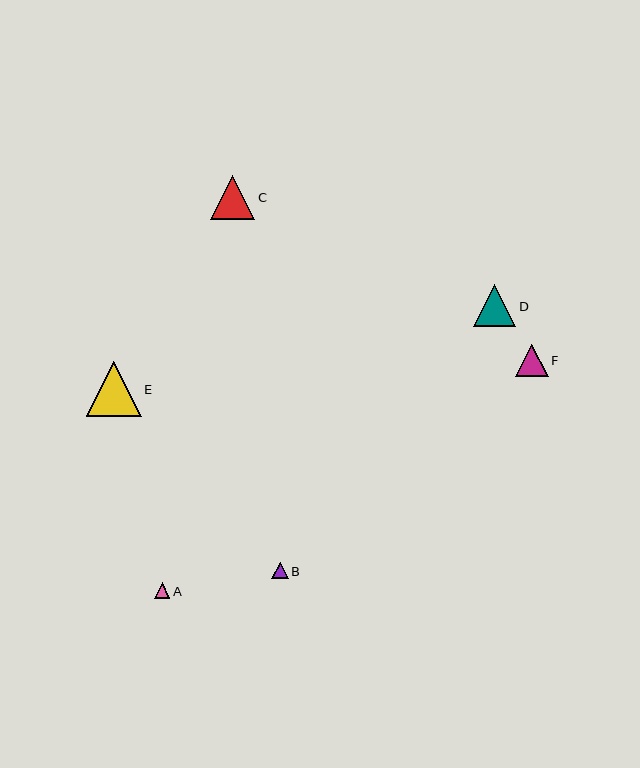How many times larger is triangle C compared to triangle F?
Triangle C is approximately 1.4 times the size of triangle F.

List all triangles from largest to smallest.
From largest to smallest: E, C, D, F, B, A.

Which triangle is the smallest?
Triangle A is the smallest with a size of approximately 15 pixels.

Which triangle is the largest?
Triangle E is the largest with a size of approximately 55 pixels.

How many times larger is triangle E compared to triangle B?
Triangle E is approximately 3.4 times the size of triangle B.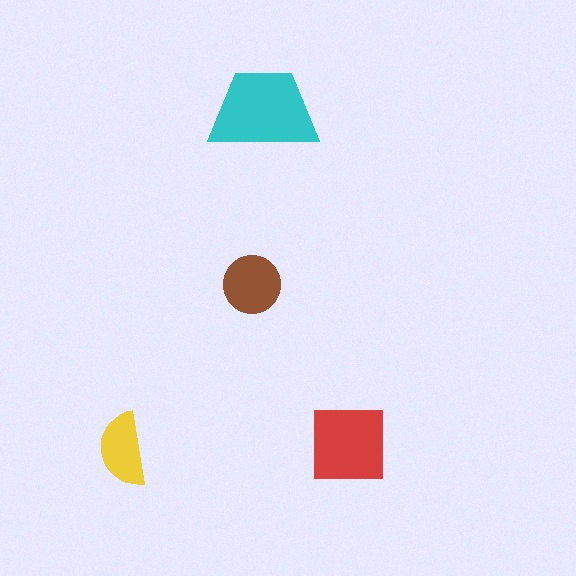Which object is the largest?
The cyan trapezoid.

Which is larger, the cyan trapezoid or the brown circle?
The cyan trapezoid.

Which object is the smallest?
The yellow semicircle.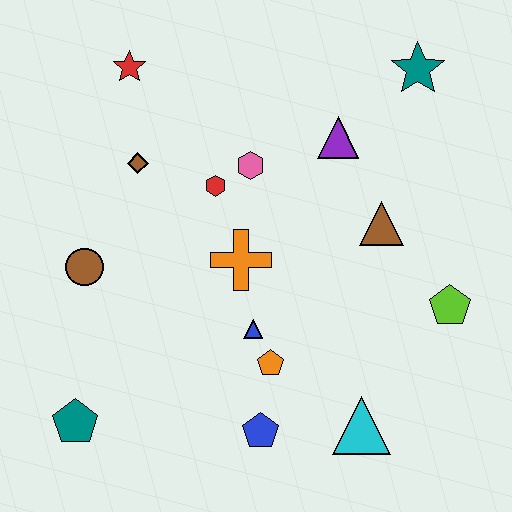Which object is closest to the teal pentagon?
The brown circle is closest to the teal pentagon.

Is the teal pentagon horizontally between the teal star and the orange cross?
No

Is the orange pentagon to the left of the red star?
No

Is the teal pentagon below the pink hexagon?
Yes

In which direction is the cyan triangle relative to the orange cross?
The cyan triangle is below the orange cross.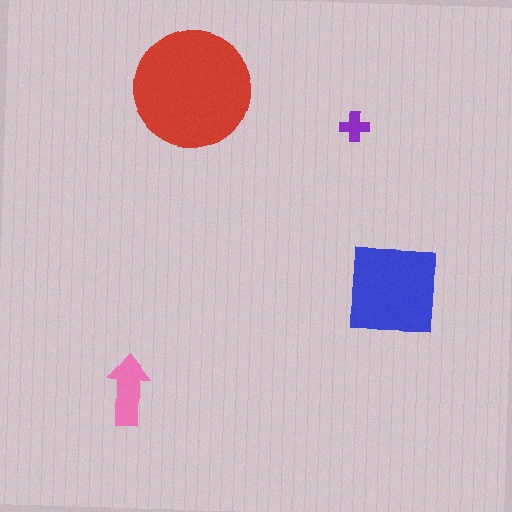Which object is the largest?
The red circle.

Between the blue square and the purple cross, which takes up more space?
The blue square.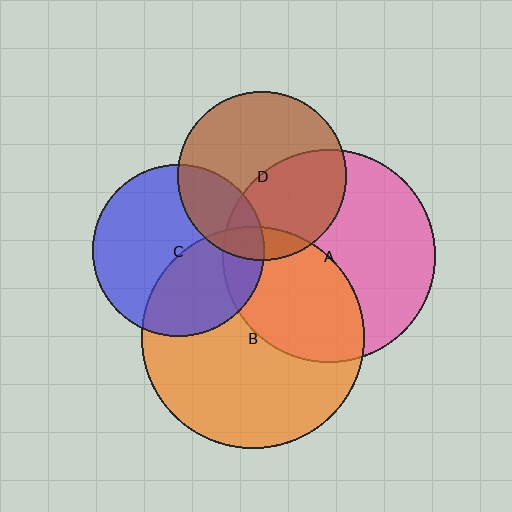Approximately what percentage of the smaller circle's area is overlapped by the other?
Approximately 25%.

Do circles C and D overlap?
Yes.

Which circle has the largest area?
Circle B (orange).